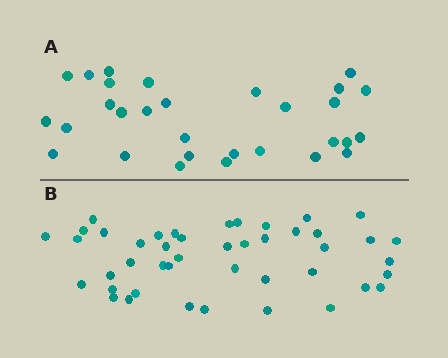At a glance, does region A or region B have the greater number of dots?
Region B (the bottom region) has more dots.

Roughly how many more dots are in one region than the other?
Region B has approximately 15 more dots than region A.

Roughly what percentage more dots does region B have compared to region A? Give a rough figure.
About 45% more.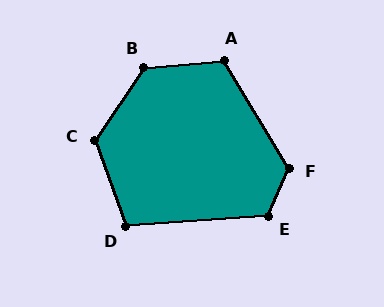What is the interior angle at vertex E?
Approximately 118 degrees (obtuse).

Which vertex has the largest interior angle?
B, at approximately 129 degrees.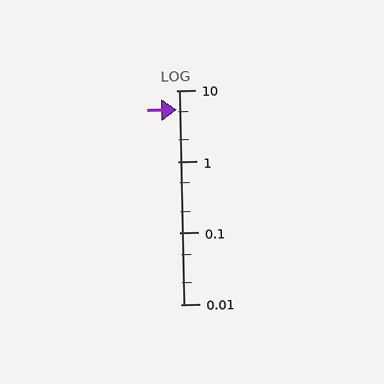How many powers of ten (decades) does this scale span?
The scale spans 3 decades, from 0.01 to 10.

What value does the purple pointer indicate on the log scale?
The pointer indicates approximately 5.4.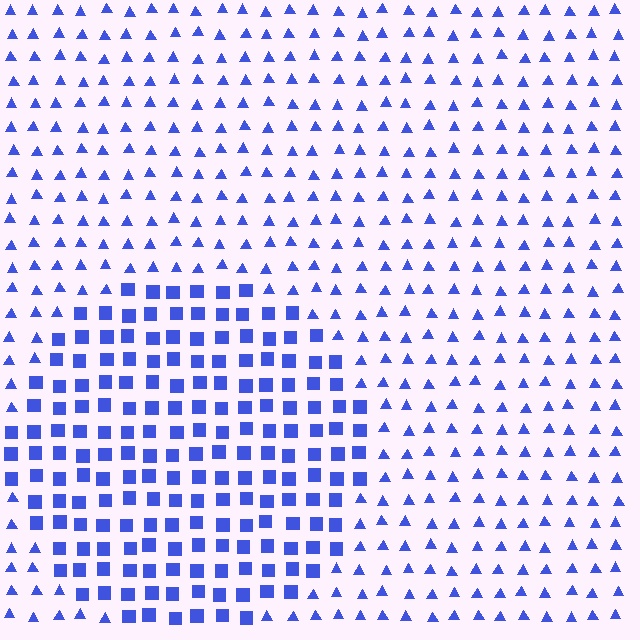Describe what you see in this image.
The image is filled with small blue elements arranged in a uniform grid. A circle-shaped region contains squares, while the surrounding area contains triangles. The boundary is defined purely by the change in element shape.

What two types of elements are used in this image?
The image uses squares inside the circle region and triangles outside it.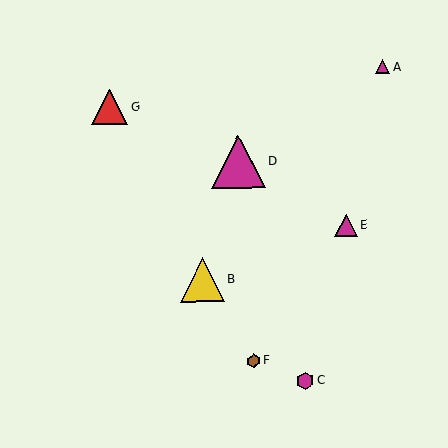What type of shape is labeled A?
Shape A is a magenta triangle.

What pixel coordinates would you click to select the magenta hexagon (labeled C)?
Click at (305, 381) to select the magenta hexagon C.